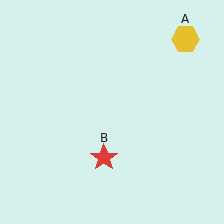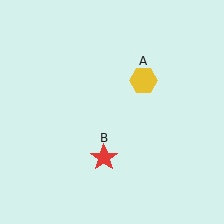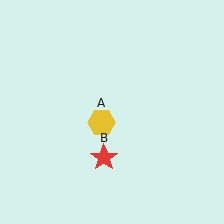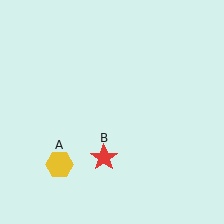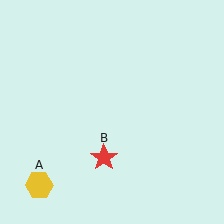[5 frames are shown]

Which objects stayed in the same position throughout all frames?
Red star (object B) remained stationary.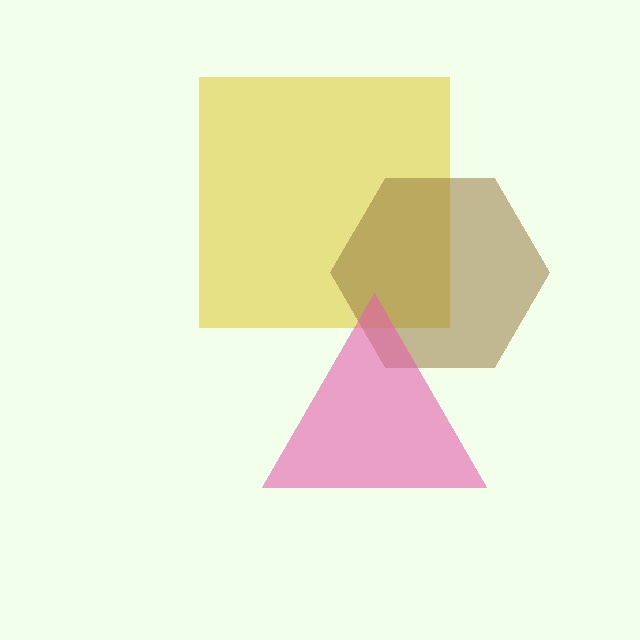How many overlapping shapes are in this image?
There are 3 overlapping shapes in the image.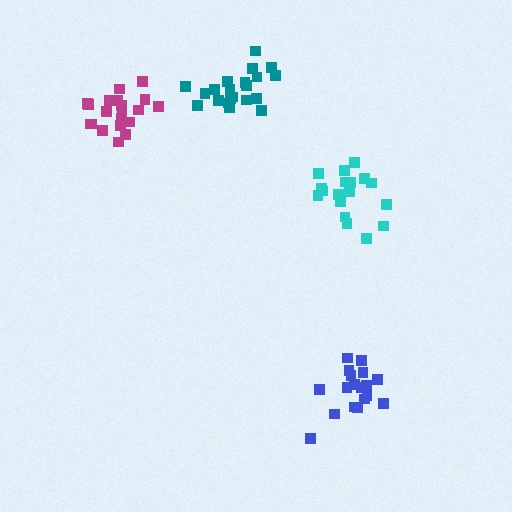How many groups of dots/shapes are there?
There are 4 groups.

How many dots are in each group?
Group 1: 21 dots, Group 2: 18 dots, Group 3: 21 dots, Group 4: 18 dots (78 total).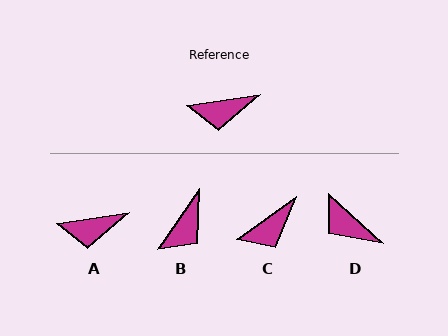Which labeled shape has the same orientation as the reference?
A.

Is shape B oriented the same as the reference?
No, it is off by about 48 degrees.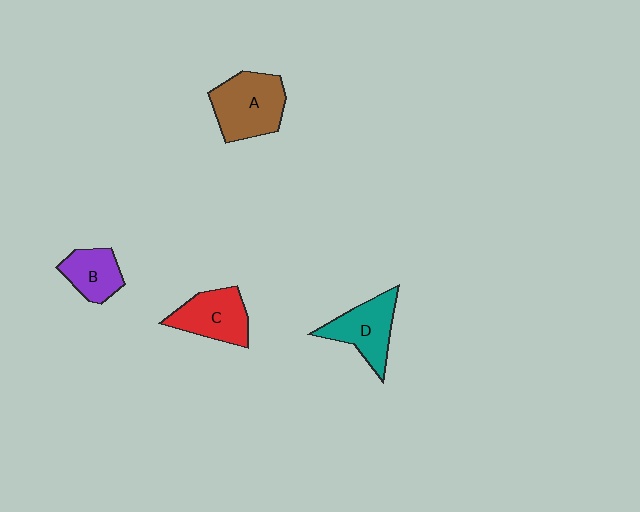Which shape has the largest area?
Shape A (brown).